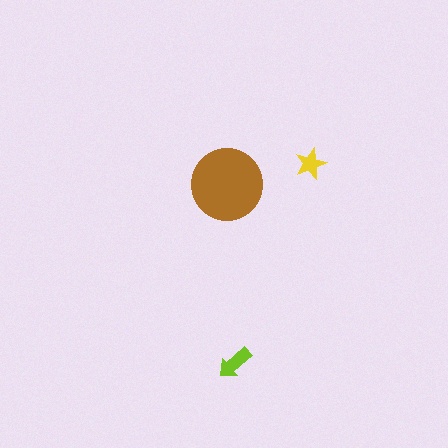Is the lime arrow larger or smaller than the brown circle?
Smaller.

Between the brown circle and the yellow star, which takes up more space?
The brown circle.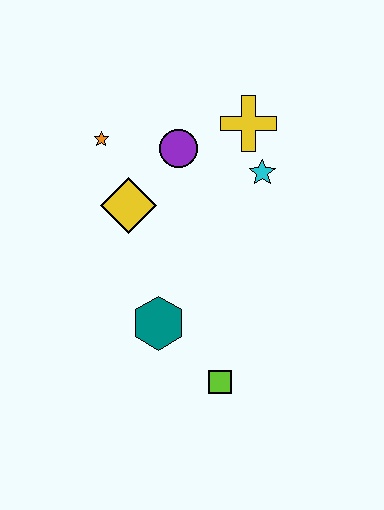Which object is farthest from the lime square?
The orange star is farthest from the lime square.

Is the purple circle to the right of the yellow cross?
No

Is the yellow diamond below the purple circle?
Yes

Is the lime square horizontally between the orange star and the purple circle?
No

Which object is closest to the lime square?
The teal hexagon is closest to the lime square.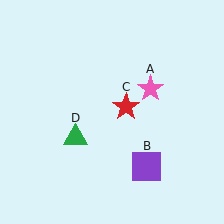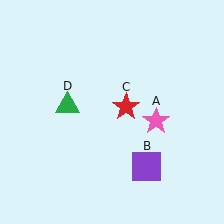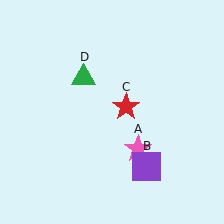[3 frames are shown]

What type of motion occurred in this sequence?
The pink star (object A), green triangle (object D) rotated clockwise around the center of the scene.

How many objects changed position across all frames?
2 objects changed position: pink star (object A), green triangle (object D).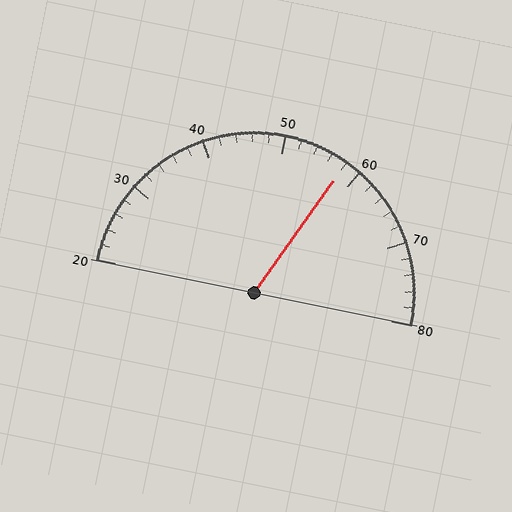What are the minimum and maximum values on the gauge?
The gauge ranges from 20 to 80.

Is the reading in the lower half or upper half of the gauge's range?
The reading is in the upper half of the range (20 to 80).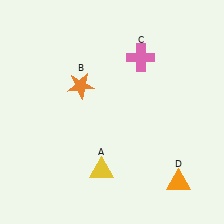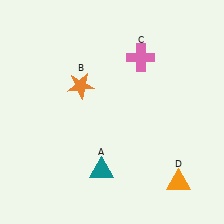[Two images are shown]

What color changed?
The triangle (A) changed from yellow in Image 1 to teal in Image 2.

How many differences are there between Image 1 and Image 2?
There is 1 difference between the two images.